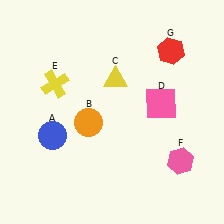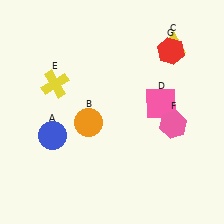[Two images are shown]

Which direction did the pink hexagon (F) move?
The pink hexagon (F) moved up.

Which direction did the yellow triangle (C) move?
The yellow triangle (C) moved right.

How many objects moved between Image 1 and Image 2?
2 objects moved between the two images.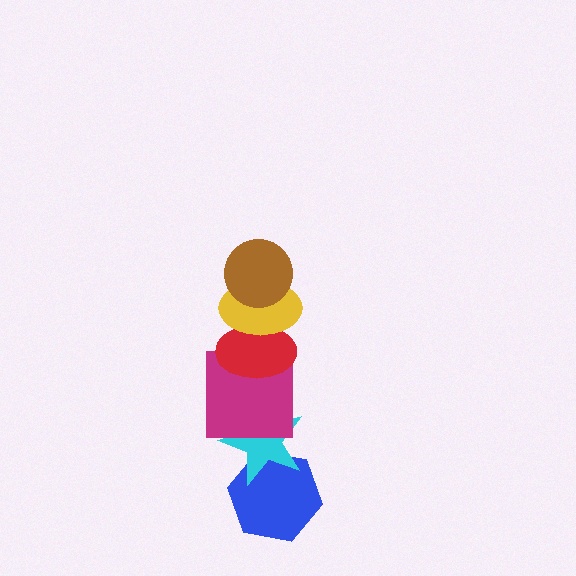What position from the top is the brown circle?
The brown circle is 1st from the top.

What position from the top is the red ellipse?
The red ellipse is 3rd from the top.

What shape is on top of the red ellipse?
The yellow ellipse is on top of the red ellipse.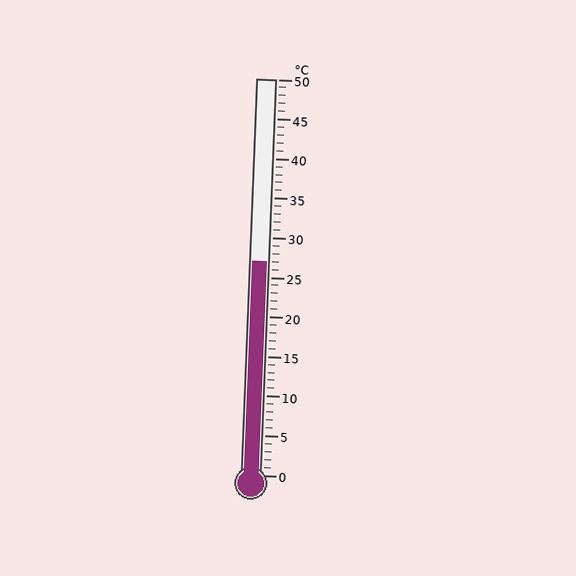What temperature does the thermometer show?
The thermometer shows approximately 27°C.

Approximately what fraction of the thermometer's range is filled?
The thermometer is filled to approximately 55% of its range.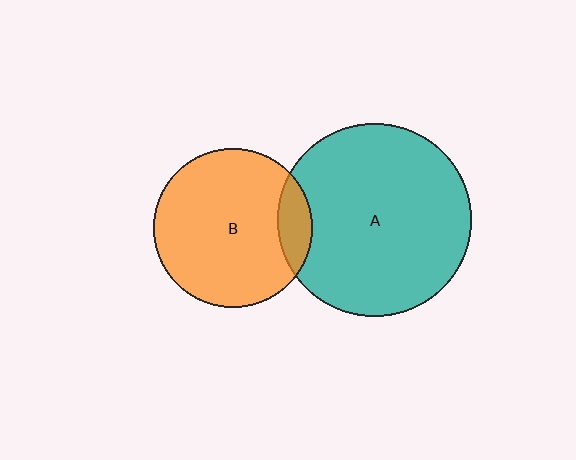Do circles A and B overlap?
Yes.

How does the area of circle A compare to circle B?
Approximately 1.5 times.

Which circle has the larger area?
Circle A (teal).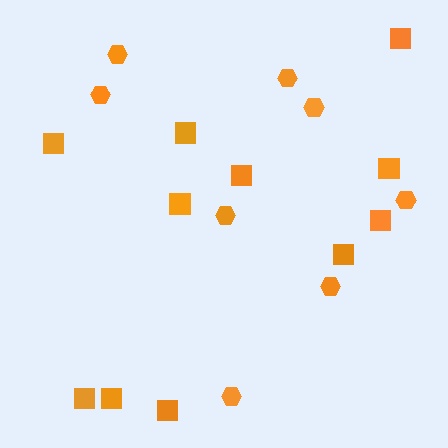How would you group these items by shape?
There are 2 groups: one group of squares (11) and one group of hexagons (8).